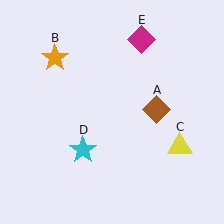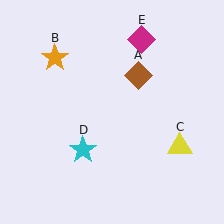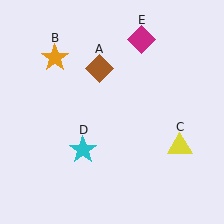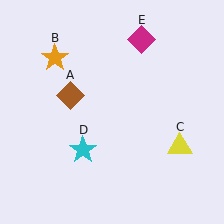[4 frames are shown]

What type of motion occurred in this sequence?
The brown diamond (object A) rotated counterclockwise around the center of the scene.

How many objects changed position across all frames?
1 object changed position: brown diamond (object A).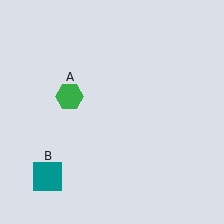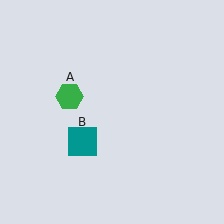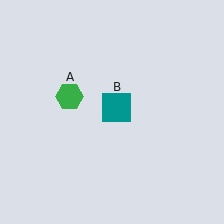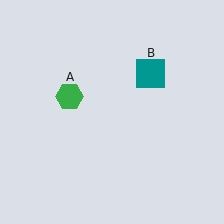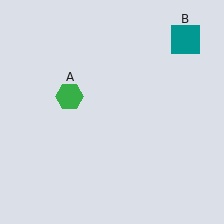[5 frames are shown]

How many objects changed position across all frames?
1 object changed position: teal square (object B).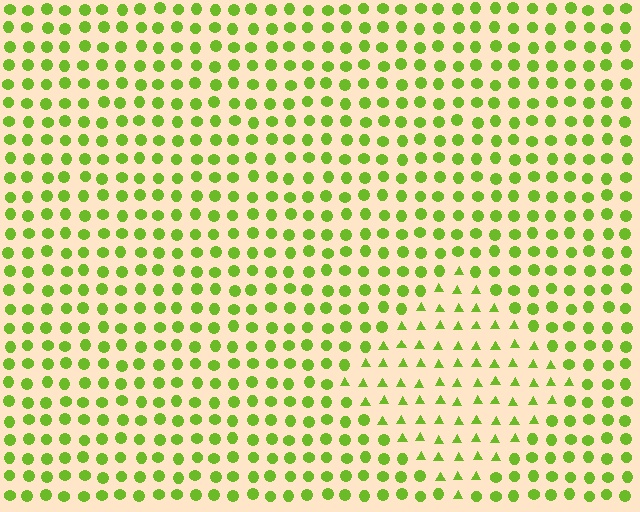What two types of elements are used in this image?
The image uses triangles inside the diamond region and circles outside it.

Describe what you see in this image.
The image is filled with small lime elements arranged in a uniform grid. A diamond-shaped region contains triangles, while the surrounding area contains circles. The boundary is defined purely by the change in element shape.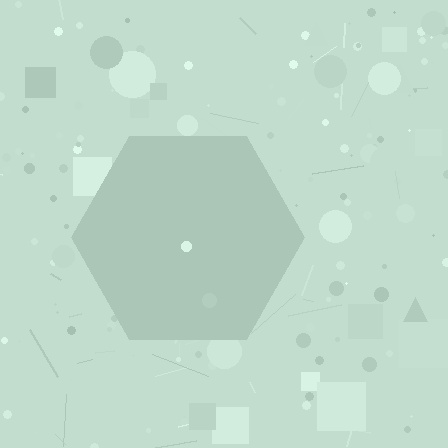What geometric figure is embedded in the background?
A hexagon is embedded in the background.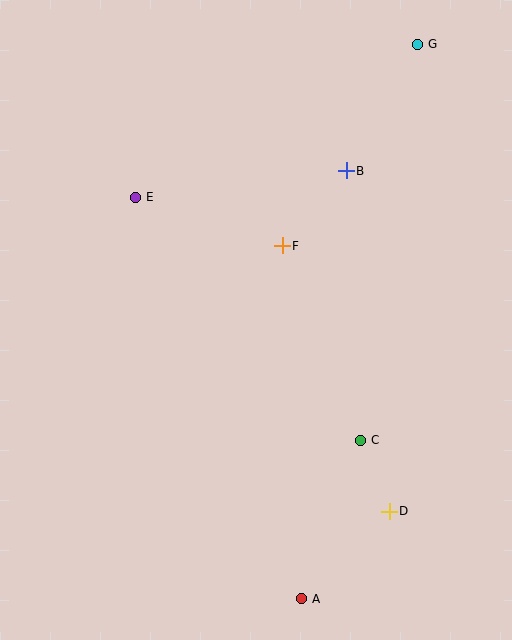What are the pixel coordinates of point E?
Point E is at (136, 197).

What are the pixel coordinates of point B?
Point B is at (346, 171).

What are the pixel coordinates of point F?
Point F is at (282, 246).